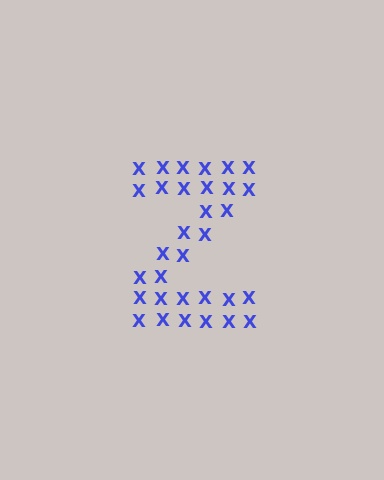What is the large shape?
The large shape is the letter Z.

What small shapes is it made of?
It is made of small letter X's.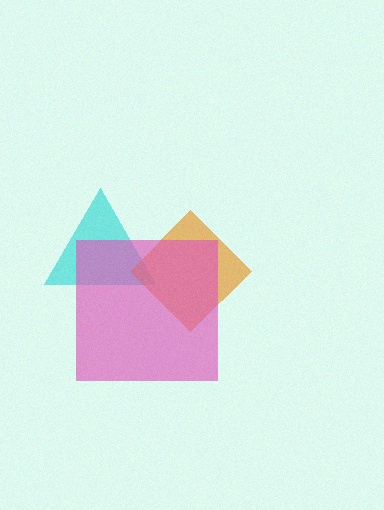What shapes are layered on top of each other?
The layered shapes are: a cyan triangle, an orange diamond, a pink square.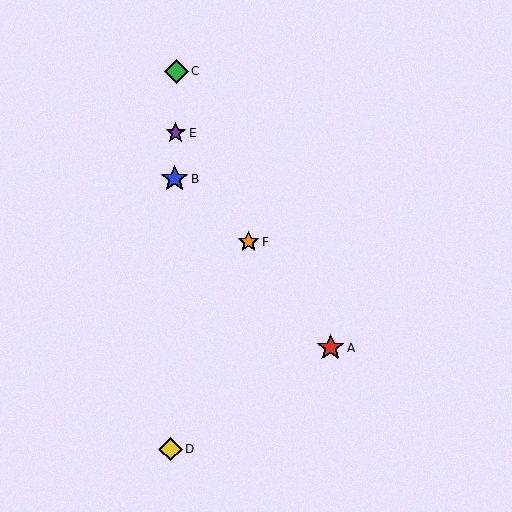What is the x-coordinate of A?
Object A is at x≈330.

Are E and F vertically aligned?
No, E is at x≈175 and F is at x≈249.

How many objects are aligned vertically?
4 objects (B, C, D, E) are aligned vertically.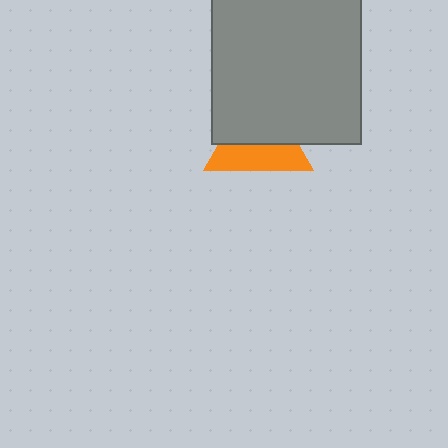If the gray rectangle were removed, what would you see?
You would see the complete orange triangle.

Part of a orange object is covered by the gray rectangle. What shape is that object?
It is a triangle.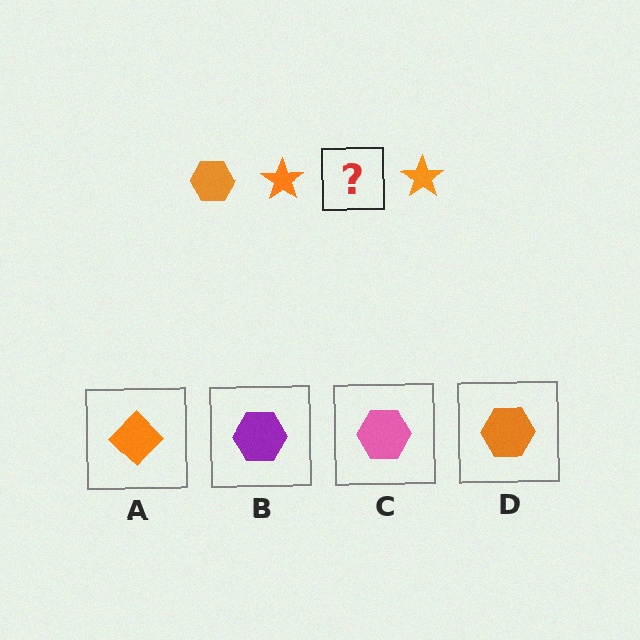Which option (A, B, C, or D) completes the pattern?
D.